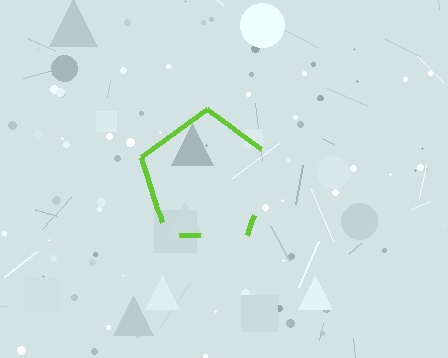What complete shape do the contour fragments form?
The contour fragments form a pentagon.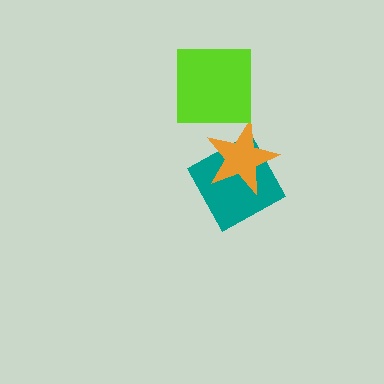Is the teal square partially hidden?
Yes, it is partially covered by another shape.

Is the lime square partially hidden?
No, no other shape covers it.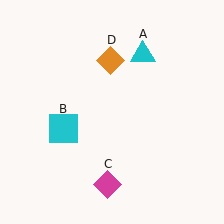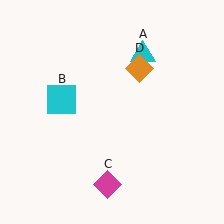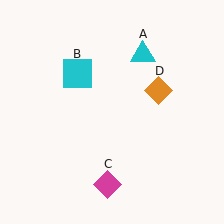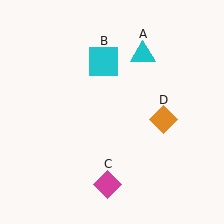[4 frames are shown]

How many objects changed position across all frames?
2 objects changed position: cyan square (object B), orange diamond (object D).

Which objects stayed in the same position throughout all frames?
Cyan triangle (object A) and magenta diamond (object C) remained stationary.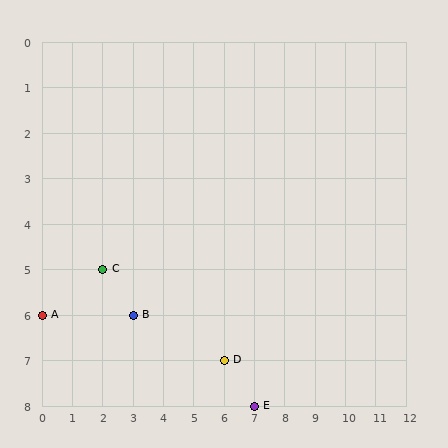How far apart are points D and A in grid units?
Points D and A are 6 columns and 1 row apart (about 6.1 grid units diagonally).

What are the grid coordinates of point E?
Point E is at grid coordinates (7, 8).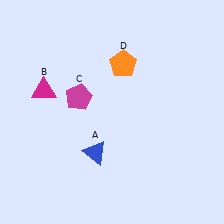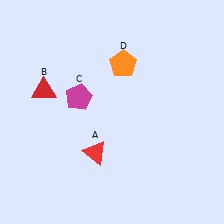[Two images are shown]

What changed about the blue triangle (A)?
In Image 1, A is blue. In Image 2, it changed to red.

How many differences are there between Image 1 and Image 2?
There are 2 differences between the two images.